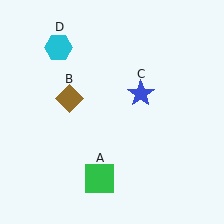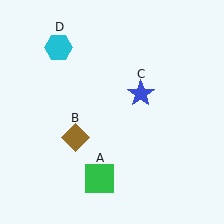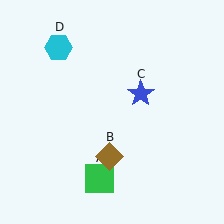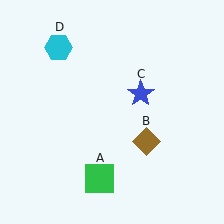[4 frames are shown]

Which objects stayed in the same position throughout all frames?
Green square (object A) and blue star (object C) and cyan hexagon (object D) remained stationary.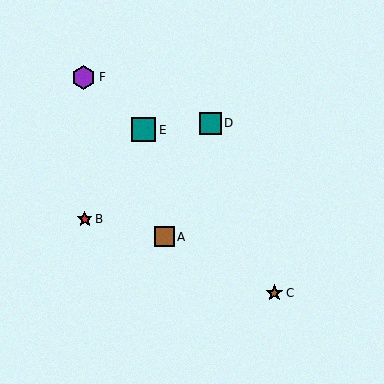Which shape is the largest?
The teal square (labeled E) is the largest.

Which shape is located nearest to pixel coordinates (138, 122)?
The teal square (labeled E) at (143, 130) is nearest to that location.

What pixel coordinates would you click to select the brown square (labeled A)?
Click at (164, 237) to select the brown square A.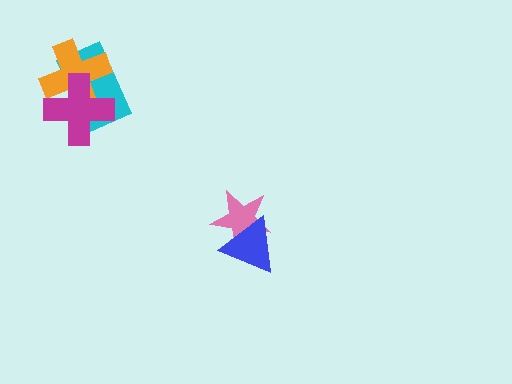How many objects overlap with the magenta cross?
2 objects overlap with the magenta cross.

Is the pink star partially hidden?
Yes, it is partially covered by another shape.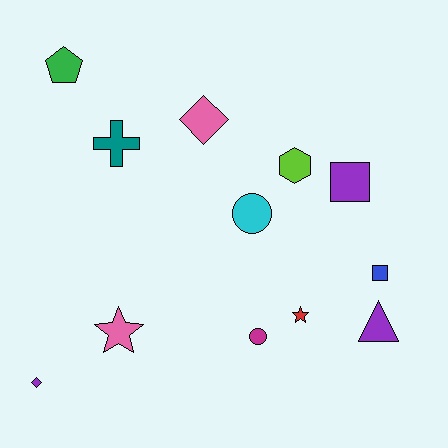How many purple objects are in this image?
There are 3 purple objects.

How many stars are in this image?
There are 2 stars.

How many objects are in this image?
There are 12 objects.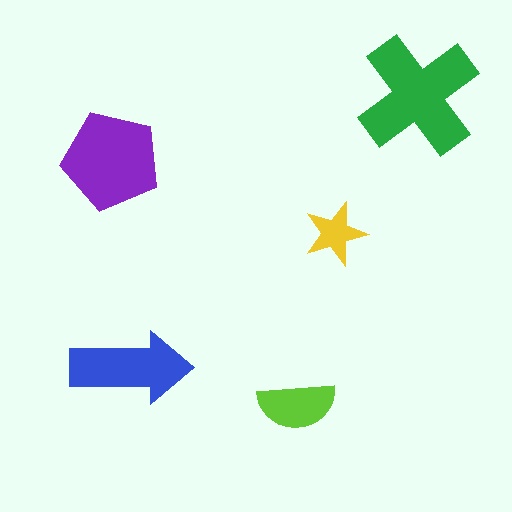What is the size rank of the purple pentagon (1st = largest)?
2nd.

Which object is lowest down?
The lime semicircle is bottommost.